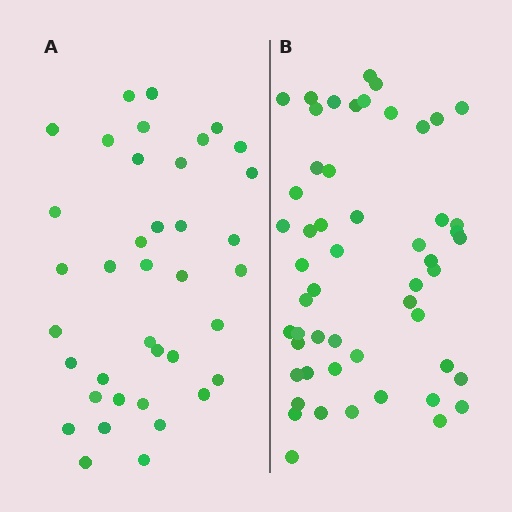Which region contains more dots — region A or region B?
Region B (the right region) has more dots.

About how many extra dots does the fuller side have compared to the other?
Region B has approximately 15 more dots than region A.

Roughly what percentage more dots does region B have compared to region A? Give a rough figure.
About 40% more.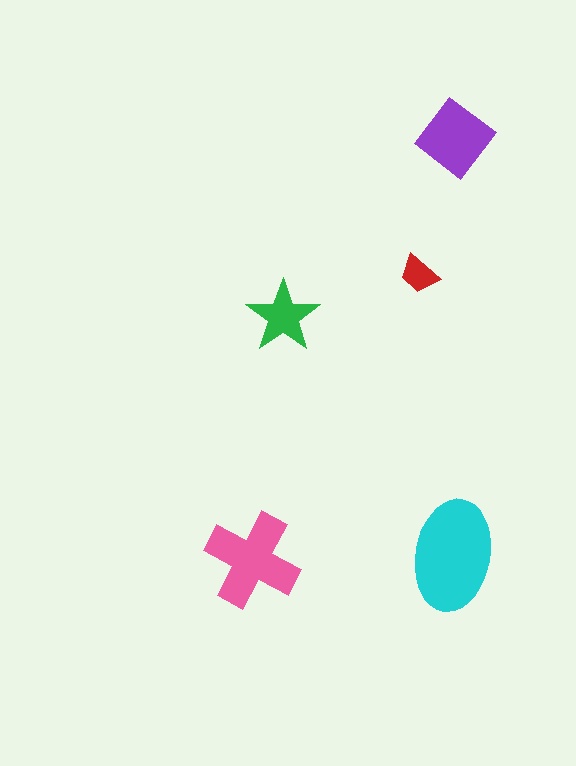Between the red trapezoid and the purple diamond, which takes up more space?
The purple diamond.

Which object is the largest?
The cyan ellipse.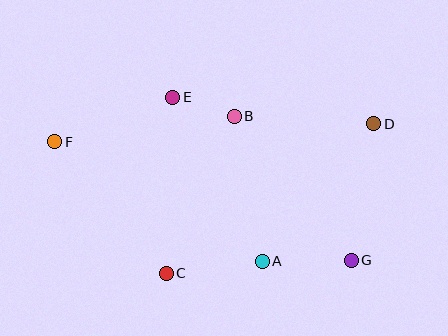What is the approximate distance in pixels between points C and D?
The distance between C and D is approximately 256 pixels.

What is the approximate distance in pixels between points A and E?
The distance between A and E is approximately 187 pixels.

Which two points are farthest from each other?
Points D and F are farthest from each other.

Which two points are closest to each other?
Points B and E are closest to each other.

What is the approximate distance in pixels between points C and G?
The distance between C and G is approximately 186 pixels.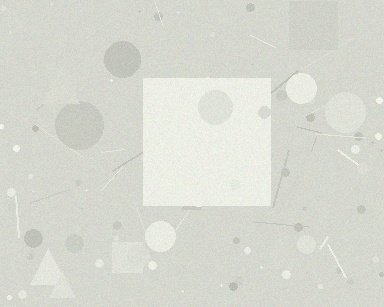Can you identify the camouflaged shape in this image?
The camouflaged shape is a square.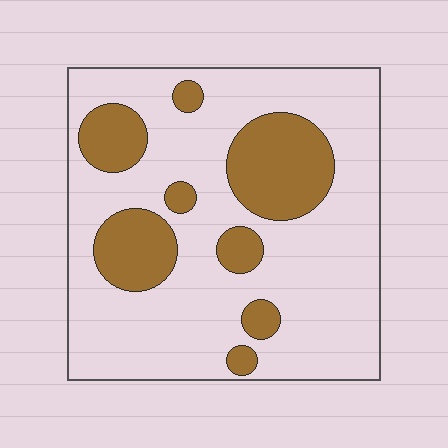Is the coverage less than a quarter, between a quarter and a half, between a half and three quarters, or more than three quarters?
Less than a quarter.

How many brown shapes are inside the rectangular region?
8.